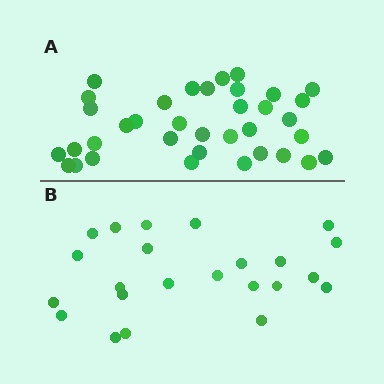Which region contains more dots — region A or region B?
Region A (the top region) has more dots.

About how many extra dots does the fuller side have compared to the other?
Region A has approximately 15 more dots than region B.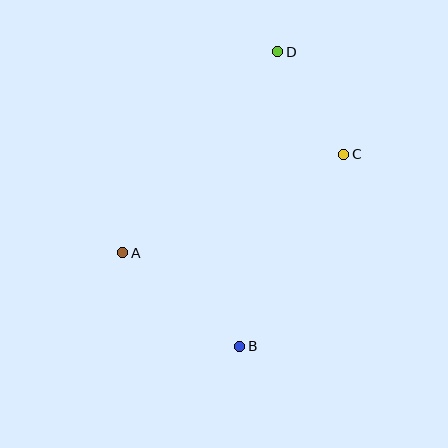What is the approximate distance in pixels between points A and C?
The distance between A and C is approximately 242 pixels.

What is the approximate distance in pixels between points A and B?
The distance between A and B is approximately 150 pixels.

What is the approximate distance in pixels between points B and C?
The distance between B and C is approximately 219 pixels.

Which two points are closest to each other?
Points C and D are closest to each other.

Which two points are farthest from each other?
Points B and D are farthest from each other.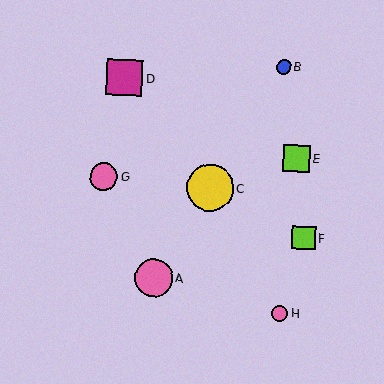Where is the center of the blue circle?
The center of the blue circle is at (284, 67).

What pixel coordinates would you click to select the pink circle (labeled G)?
Click at (104, 176) to select the pink circle G.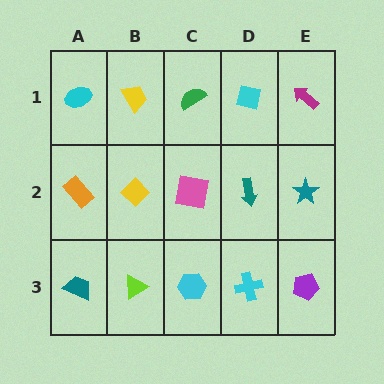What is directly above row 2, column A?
A cyan ellipse.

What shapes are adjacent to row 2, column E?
A magenta arrow (row 1, column E), a purple pentagon (row 3, column E), a teal arrow (row 2, column D).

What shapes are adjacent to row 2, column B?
A yellow trapezoid (row 1, column B), a lime triangle (row 3, column B), an orange rectangle (row 2, column A), a pink square (row 2, column C).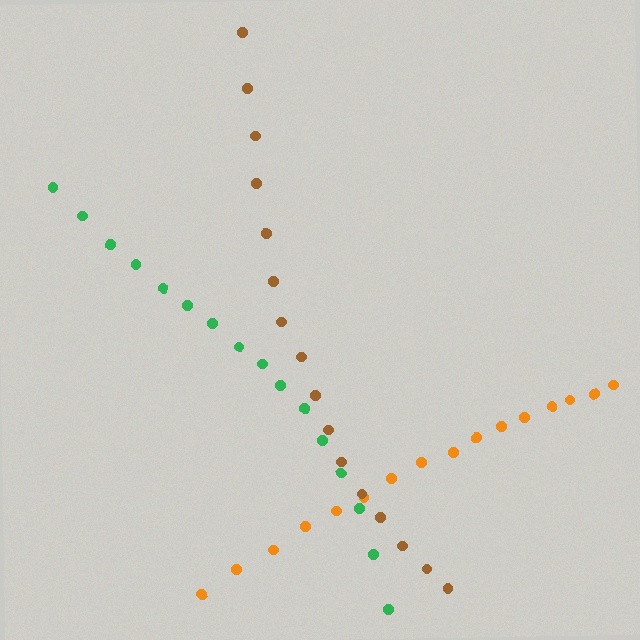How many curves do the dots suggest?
There are 3 distinct paths.